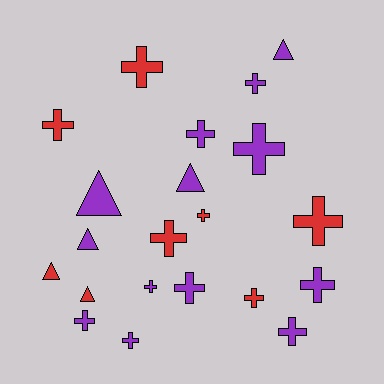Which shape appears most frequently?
Cross, with 15 objects.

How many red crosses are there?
There are 6 red crosses.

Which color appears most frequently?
Purple, with 13 objects.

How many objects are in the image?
There are 21 objects.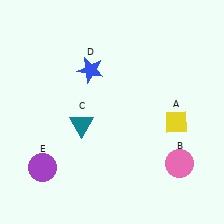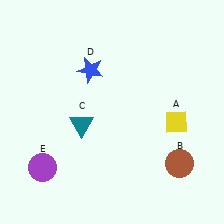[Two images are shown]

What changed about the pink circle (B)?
In Image 1, B is pink. In Image 2, it changed to brown.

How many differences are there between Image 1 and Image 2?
There is 1 difference between the two images.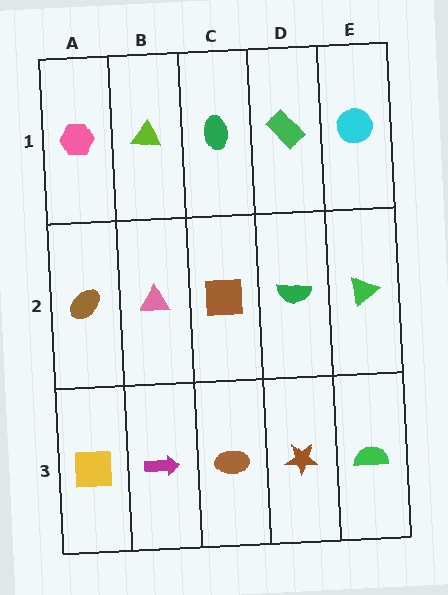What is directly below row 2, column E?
A green semicircle.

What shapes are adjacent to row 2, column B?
A lime triangle (row 1, column B), a magenta arrow (row 3, column B), a brown ellipse (row 2, column A), a brown square (row 2, column C).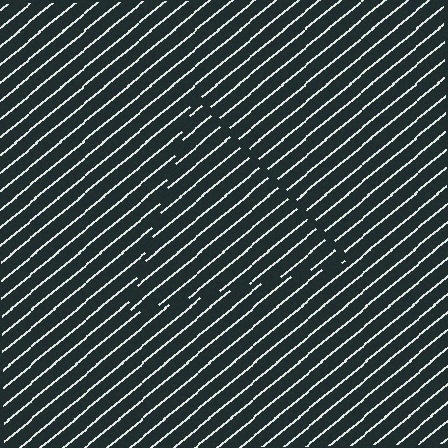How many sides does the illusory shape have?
3 sides — the line-ends trace a triangle.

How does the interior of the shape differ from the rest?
The interior of the shape contains the same grating, shifted by half a period — the contour is defined by the phase discontinuity where line-ends from the inner and outer gratings abut.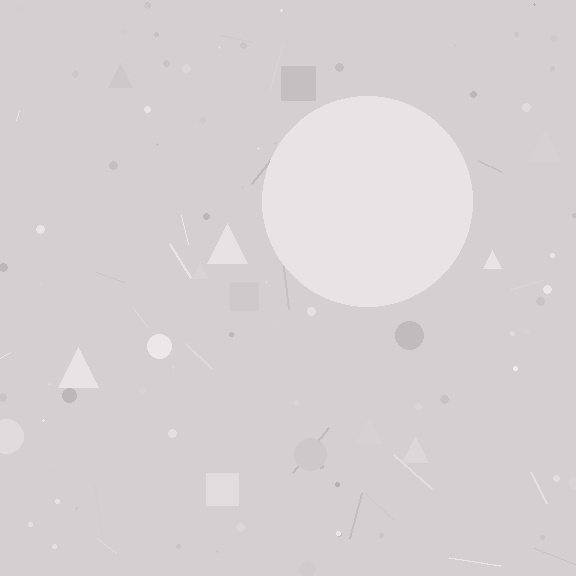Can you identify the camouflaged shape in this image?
The camouflaged shape is a circle.